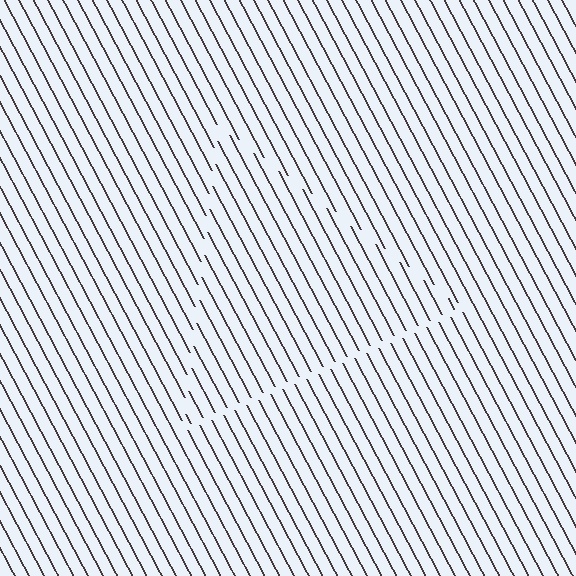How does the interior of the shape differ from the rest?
The interior of the shape contains the same grating, shifted by half a period — the contour is defined by the phase discontinuity where line-ends from the inner and outer gratings abut.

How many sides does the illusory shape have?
3 sides — the line-ends trace a triangle.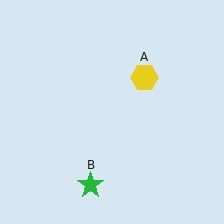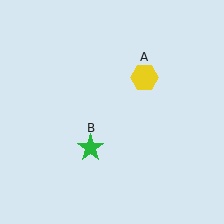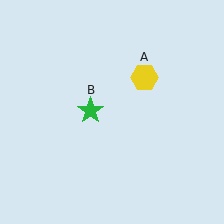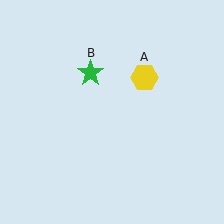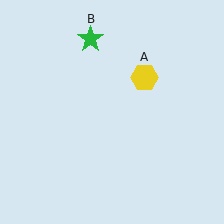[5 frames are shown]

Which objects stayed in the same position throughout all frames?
Yellow hexagon (object A) remained stationary.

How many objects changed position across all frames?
1 object changed position: green star (object B).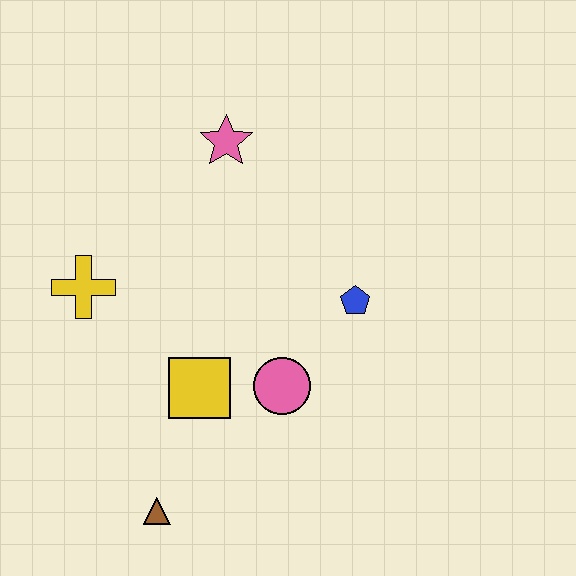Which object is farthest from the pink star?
The brown triangle is farthest from the pink star.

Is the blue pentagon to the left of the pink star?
No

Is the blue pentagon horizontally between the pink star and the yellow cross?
No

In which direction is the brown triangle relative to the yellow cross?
The brown triangle is below the yellow cross.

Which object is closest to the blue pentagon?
The pink circle is closest to the blue pentagon.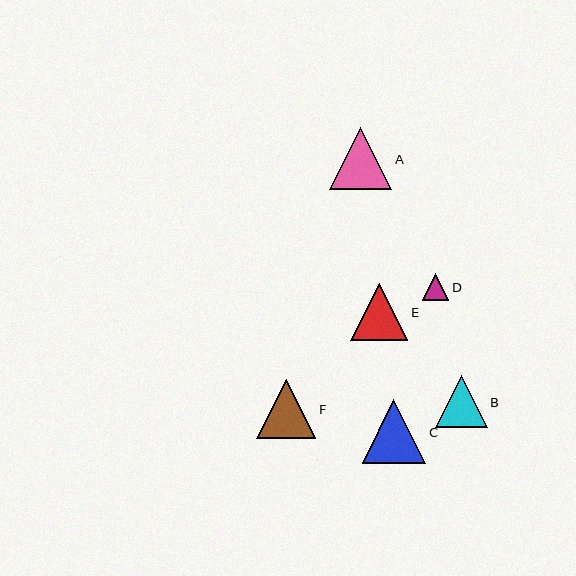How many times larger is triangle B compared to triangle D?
Triangle B is approximately 2.0 times the size of triangle D.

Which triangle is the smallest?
Triangle D is the smallest with a size of approximately 27 pixels.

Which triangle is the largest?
Triangle C is the largest with a size of approximately 64 pixels.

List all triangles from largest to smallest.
From largest to smallest: C, A, F, E, B, D.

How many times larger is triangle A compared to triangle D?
Triangle A is approximately 2.3 times the size of triangle D.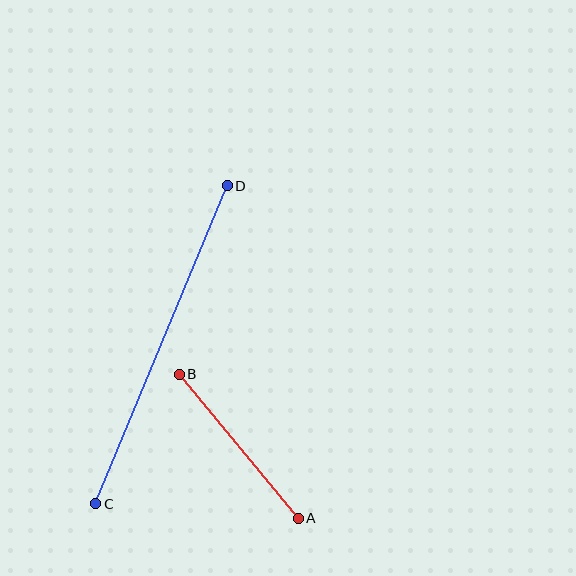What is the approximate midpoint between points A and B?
The midpoint is at approximately (239, 446) pixels.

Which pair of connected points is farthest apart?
Points C and D are farthest apart.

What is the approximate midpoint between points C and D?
The midpoint is at approximately (162, 345) pixels.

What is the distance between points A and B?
The distance is approximately 187 pixels.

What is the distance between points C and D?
The distance is approximately 344 pixels.